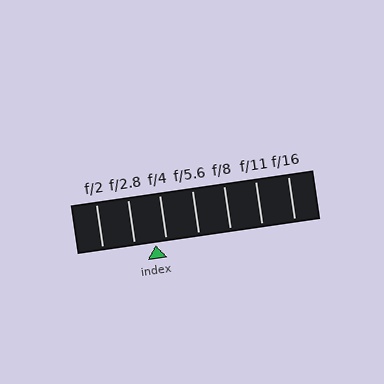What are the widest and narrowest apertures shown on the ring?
The widest aperture shown is f/2 and the narrowest is f/16.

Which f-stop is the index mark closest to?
The index mark is closest to f/4.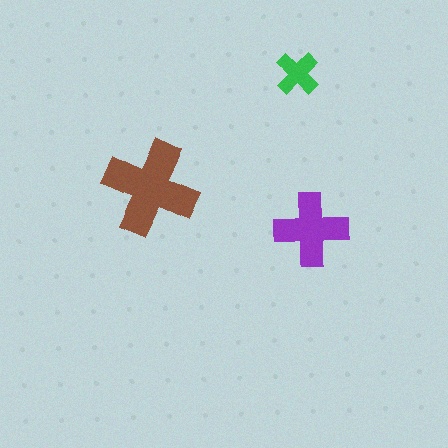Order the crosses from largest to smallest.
the brown one, the purple one, the green one.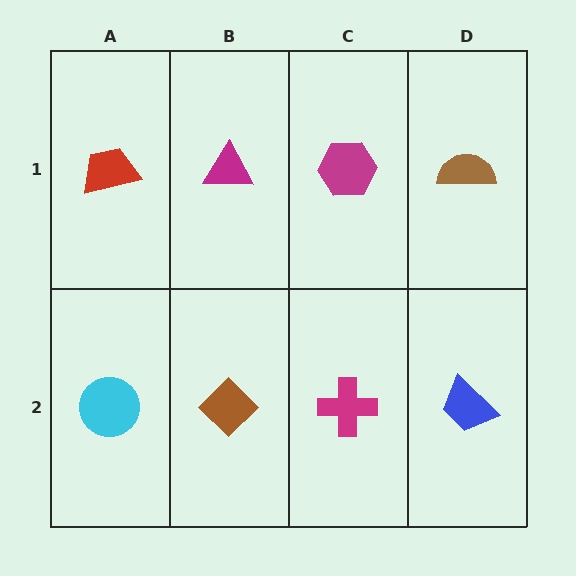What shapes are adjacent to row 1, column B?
A brown diamond (row 2, column B), a red trapezoid (row 1, column A), a magenta hexagon (row 1, column C).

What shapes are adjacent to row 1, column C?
A magenta cross (row 2, column C), a magenta triangle (row 1, column B), a brown semicircle (row 1, column D).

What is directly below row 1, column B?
A brown diamond.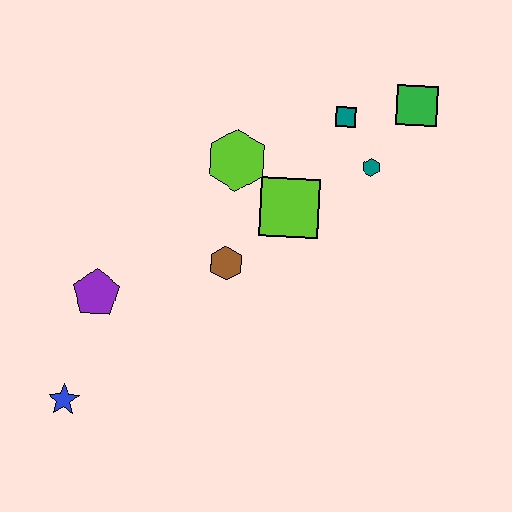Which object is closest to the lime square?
The lime hexagon is closest to the lime square.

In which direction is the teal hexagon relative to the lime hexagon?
The teal hexagon is to the right of the lime hexagon.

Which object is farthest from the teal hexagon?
The blue star is farthest from the teal hexagon.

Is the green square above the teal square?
Yes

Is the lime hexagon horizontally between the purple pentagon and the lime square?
Yes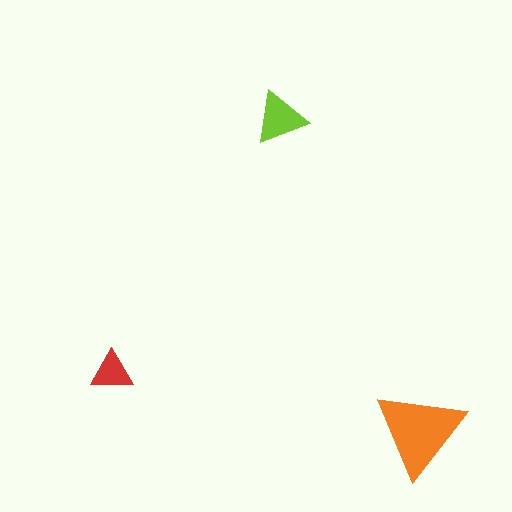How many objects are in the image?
There are 3 objects in the image.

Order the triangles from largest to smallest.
the orange one, the lime one, the red one.